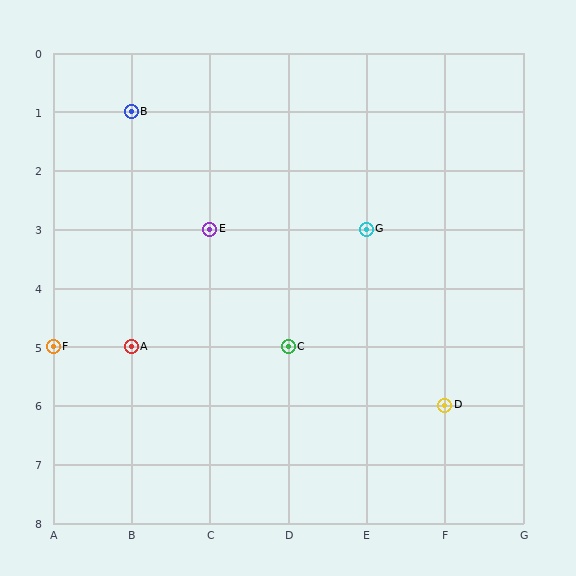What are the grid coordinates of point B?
Point B is at grid coordinates (B, 1).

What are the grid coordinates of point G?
Point G is at grid coordinates (E, 3).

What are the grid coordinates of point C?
Point C is at grid coordinates (D, 5).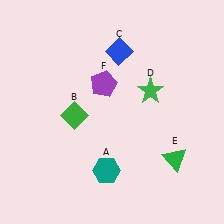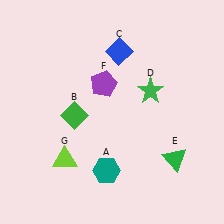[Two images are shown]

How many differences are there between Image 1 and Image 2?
There is 1 difference between the two images.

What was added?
A lime triangle (G) was added in Image 2.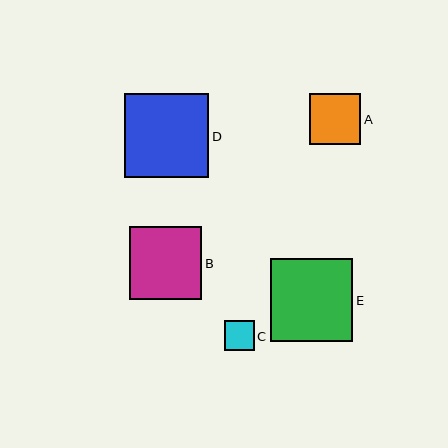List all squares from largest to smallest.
From largest to smallest: D, E, B, A, C.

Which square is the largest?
Square D is the largest with a size of approximately 85 pixels.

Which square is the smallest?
Square C is the smallest with a size of approximately 29 pixels.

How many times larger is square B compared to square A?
Square B is approximately 1.4 times the size of square A.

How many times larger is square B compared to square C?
Square B is approximately 2.5 times the size of square C.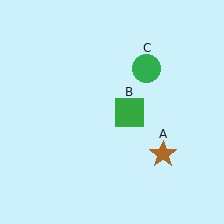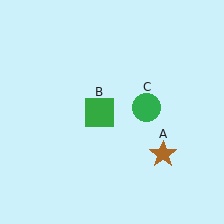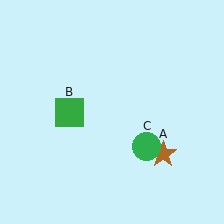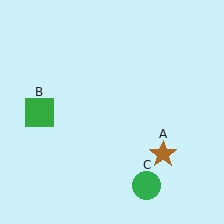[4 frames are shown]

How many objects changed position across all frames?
2 objects changed position: green square (object B), green circle (object C).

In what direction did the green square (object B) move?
The green square (object B) moved left.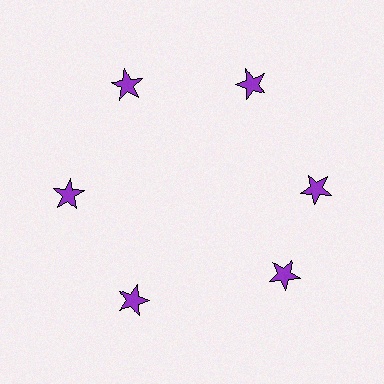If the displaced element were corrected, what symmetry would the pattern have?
It would have 6-fold rotational symmetry — the pattern would map onto itself every 60 degrees.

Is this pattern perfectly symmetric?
No. The 6 purple stars are arranged in a ring, but one element near the 5 o'clock position is rotated out of alignment along the ring, breaking the 6-fold rotational symmetry.